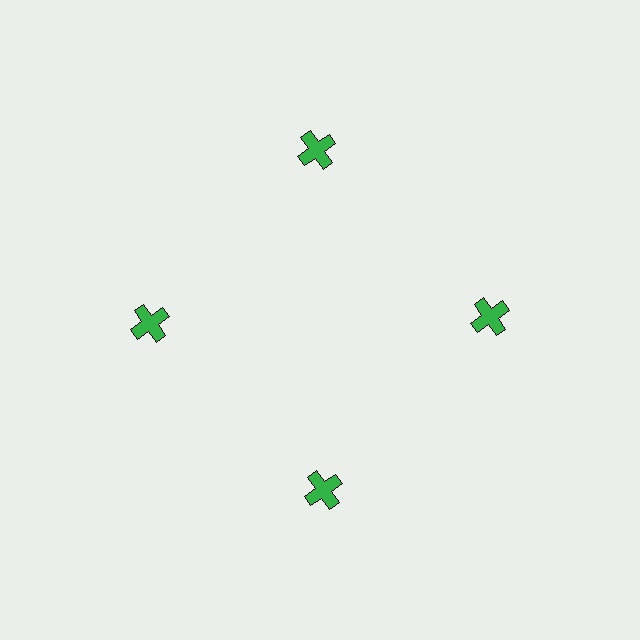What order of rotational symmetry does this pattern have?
This pattern has 4-fold rotational symmetry.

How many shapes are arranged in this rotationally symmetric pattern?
There are 4 shapes, arranged in 4 groups of 1.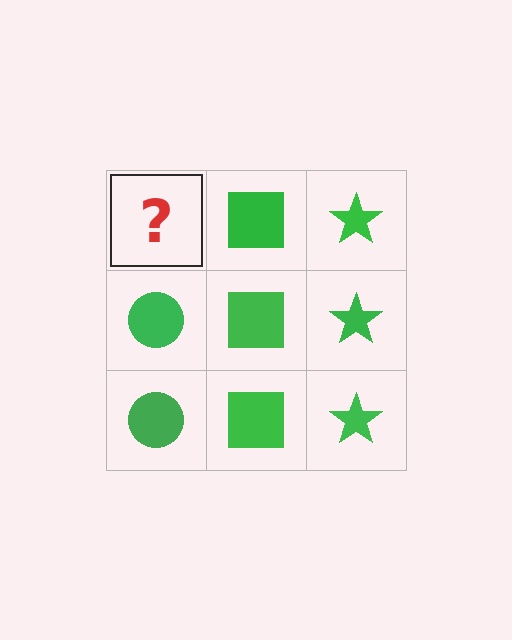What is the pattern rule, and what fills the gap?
The rule is that each column has a consistent shape. The gap should be filled with a green circle.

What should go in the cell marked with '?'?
The missing cell should contain a green circle.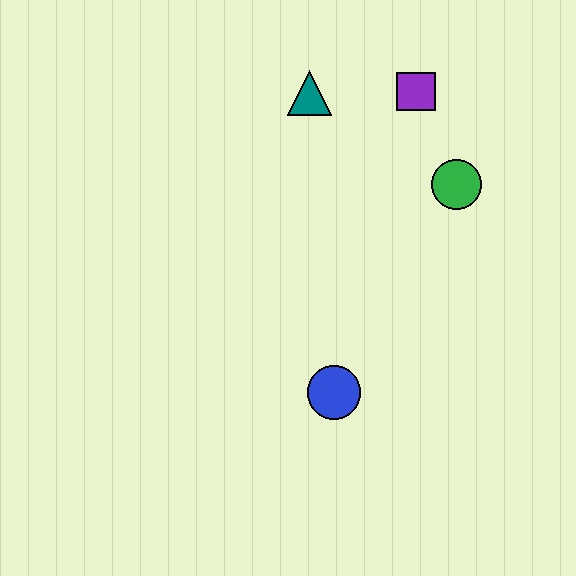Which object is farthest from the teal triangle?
The blue circle is farthest from the teal triangle.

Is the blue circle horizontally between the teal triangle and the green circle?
Yes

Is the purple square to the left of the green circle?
Yes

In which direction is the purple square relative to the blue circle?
The purple square is above the blue circle.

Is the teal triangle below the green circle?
No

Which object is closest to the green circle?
The purple square is closest to the green circle.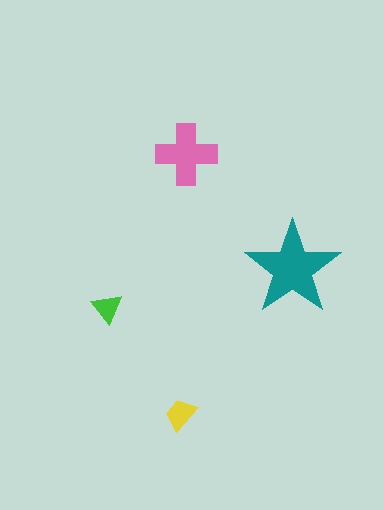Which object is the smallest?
The green triangle.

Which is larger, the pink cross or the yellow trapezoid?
The pink cross.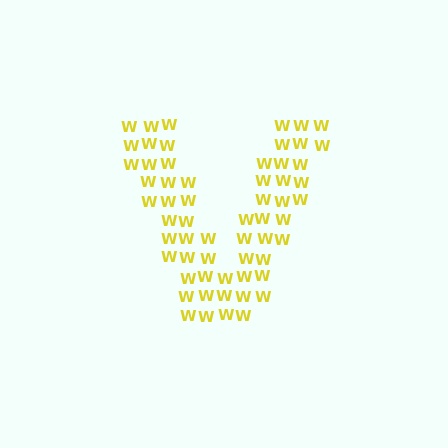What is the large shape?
The large shape is the letter V.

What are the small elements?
The small elements are letter W's.